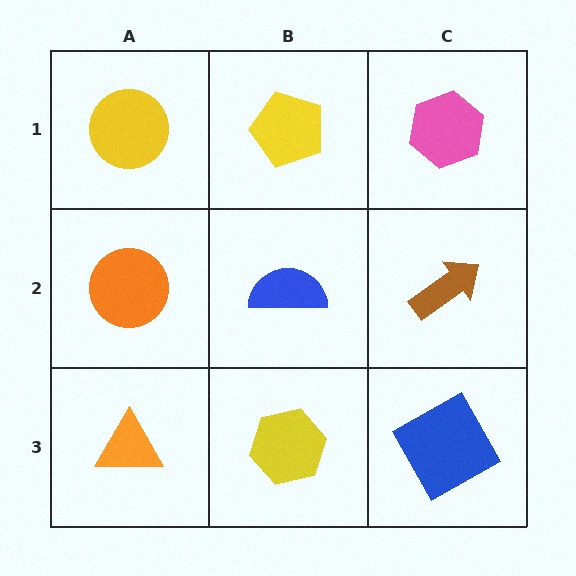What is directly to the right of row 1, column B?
A pink hexagon.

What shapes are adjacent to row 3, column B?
A blue semicircle (row 2, column B), an orange triangle (row 3, column A), a blue square (row 3, column C).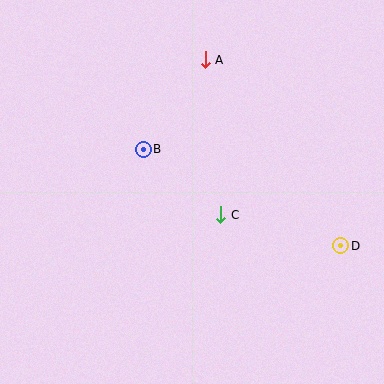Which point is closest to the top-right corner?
Point A is closest to the top-right corner.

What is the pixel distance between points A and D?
The distance between A and D is 230 pixels.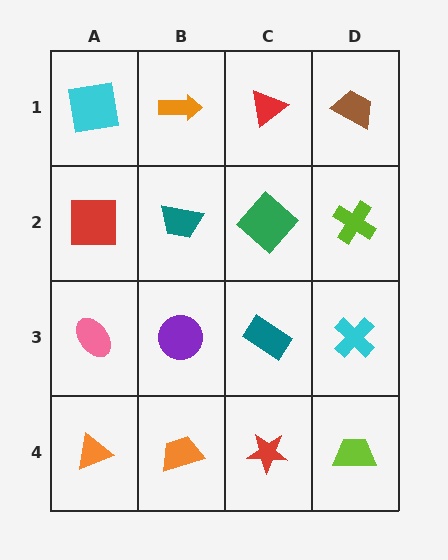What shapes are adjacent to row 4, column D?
A cyan cross (row 3, column D), a red star (row 4, column C).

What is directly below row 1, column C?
A green diamond.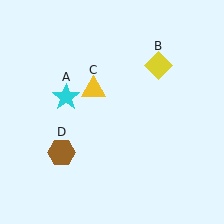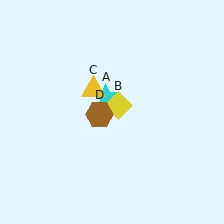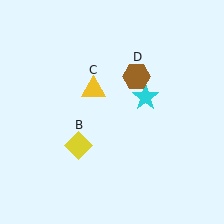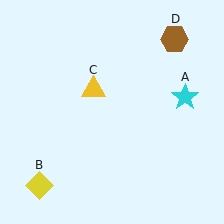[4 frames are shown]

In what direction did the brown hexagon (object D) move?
The brown hexagon (object D) moved up and to the right.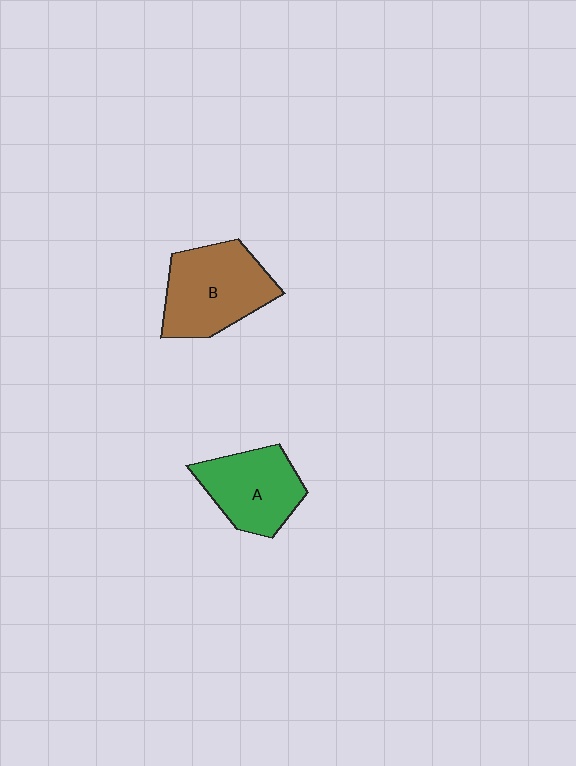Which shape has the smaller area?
Shape A (green).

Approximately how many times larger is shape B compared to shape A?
Approximately 1.2 times.